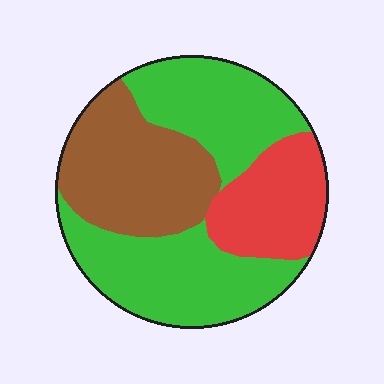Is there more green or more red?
Green.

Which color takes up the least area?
Red, at roughly 20%.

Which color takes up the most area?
Green, at roughly 50%.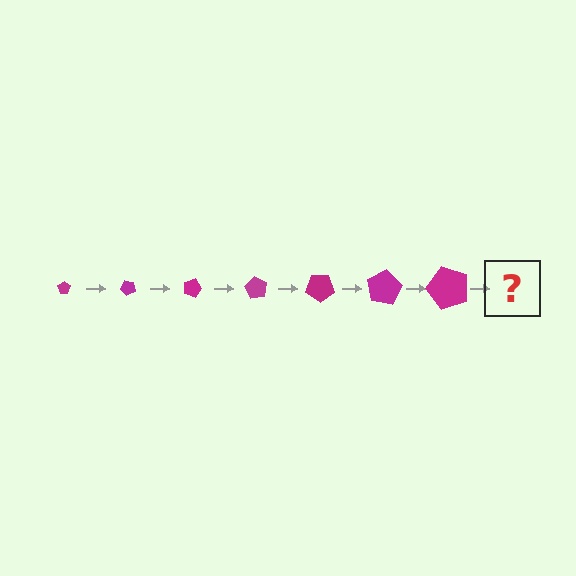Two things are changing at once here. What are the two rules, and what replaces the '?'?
The two rules are that the pentagon grows larger each step and it rotates 45 degrees each step. The '?' should be a pentagon, larger than the previous one and rotated 315 degrees from the start.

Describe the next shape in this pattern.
It should be a pentagon, larger than the previous one and rotated 315 degrees from the start.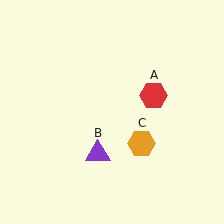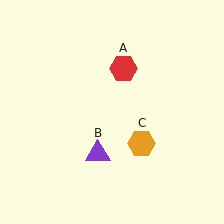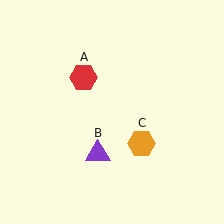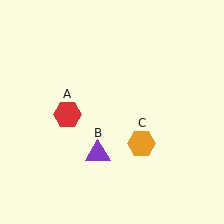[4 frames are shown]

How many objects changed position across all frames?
1 object changed position: red hexagon (object A).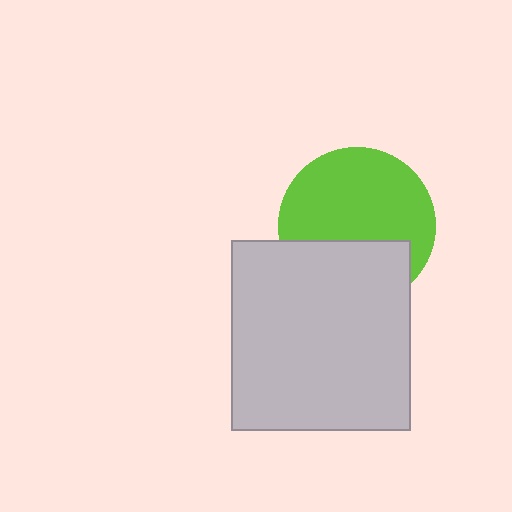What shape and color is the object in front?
The object in front is a light gray rectangle.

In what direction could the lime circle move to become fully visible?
The lime circle could move up. That would shift it out from behind the light gray rectangle entirely.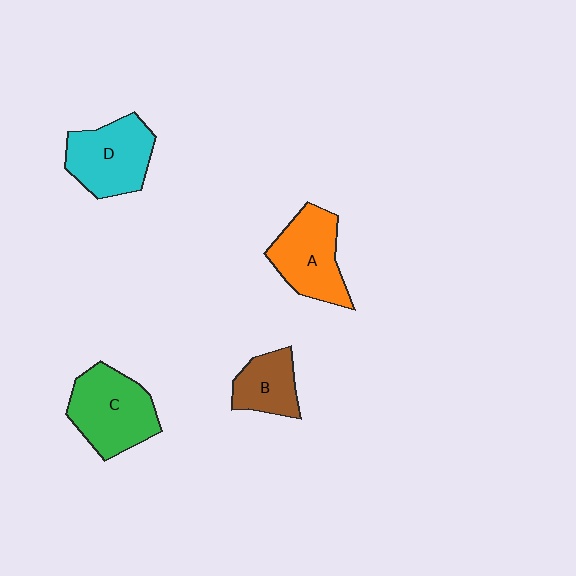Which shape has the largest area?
Shape C (green).